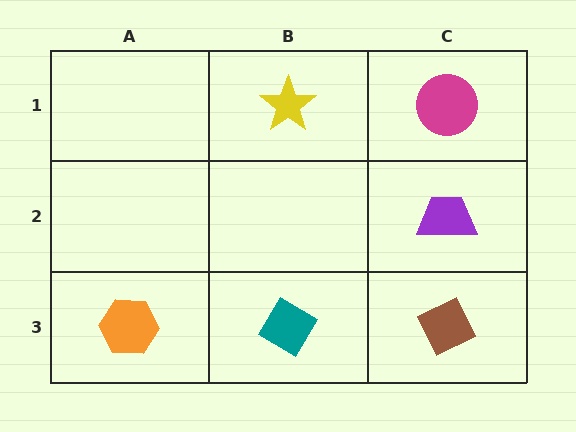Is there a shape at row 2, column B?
No, that cell is empty.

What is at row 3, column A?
An orange hexagon.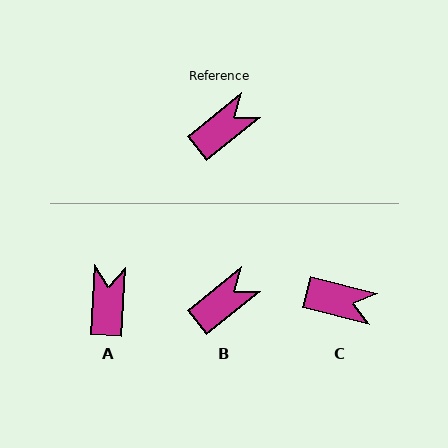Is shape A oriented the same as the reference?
No, it is off by about 47 degrees.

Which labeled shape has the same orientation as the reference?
B.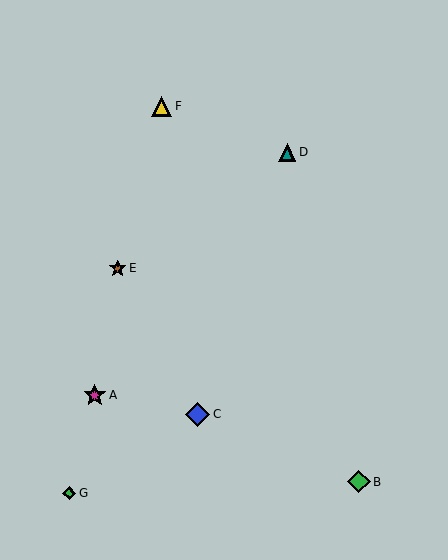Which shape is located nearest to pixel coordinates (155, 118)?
The yellow triangle (labeled F) at (162, 106) is nearest to that location.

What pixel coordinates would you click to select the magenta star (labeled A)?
Click at (95, 395) to select the magenta star A.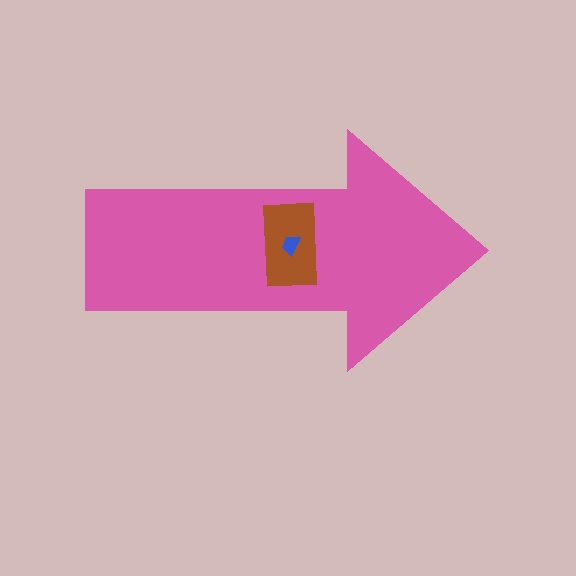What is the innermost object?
The blue trapezoid.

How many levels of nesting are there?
3.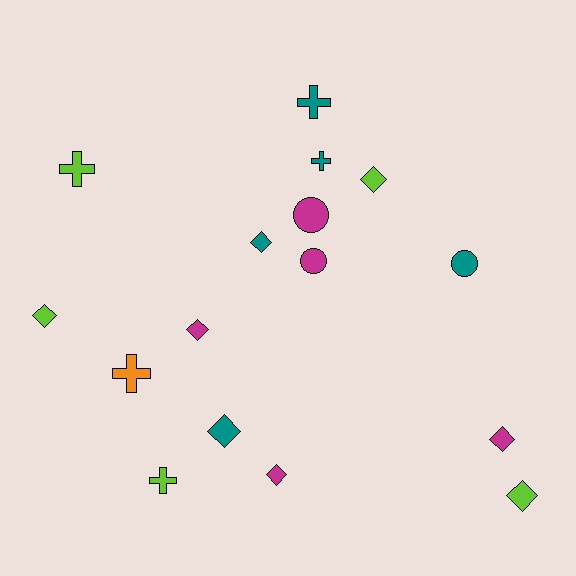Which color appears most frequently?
Teal, with 5 objects.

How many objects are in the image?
There are 16 objects.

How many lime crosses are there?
There are 2 lime crosses.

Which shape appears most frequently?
Diamond, with 8 objects.